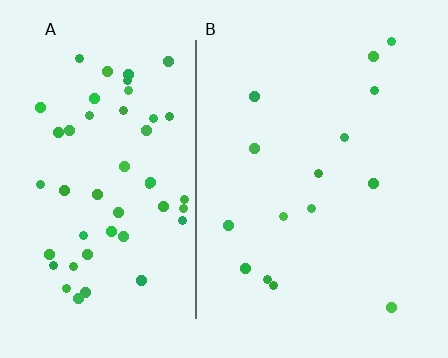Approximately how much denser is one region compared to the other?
Approximately 3.4× — region A over region B.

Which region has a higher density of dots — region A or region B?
A (the left).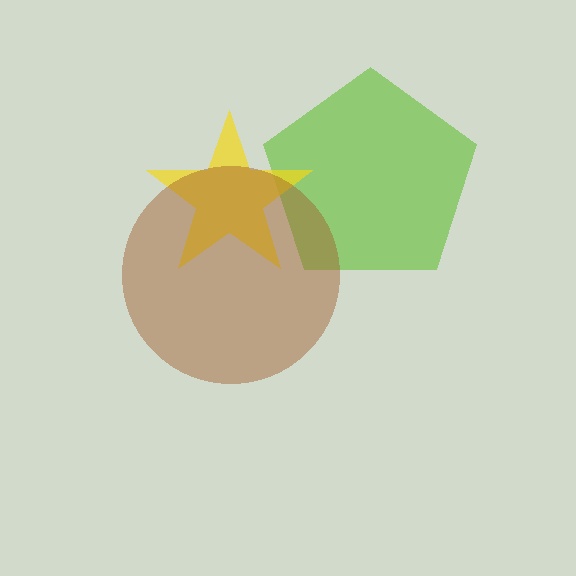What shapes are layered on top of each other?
The layered shapes are: a lime pentagon, a yellow star, a brown circle.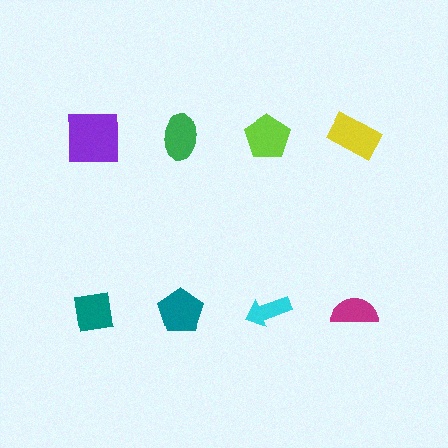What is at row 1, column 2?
A green ellipse.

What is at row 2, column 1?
A teal square.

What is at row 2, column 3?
A cyan arrow.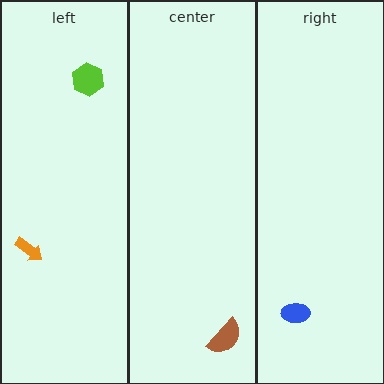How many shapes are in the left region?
2.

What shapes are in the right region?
The blue ellipse.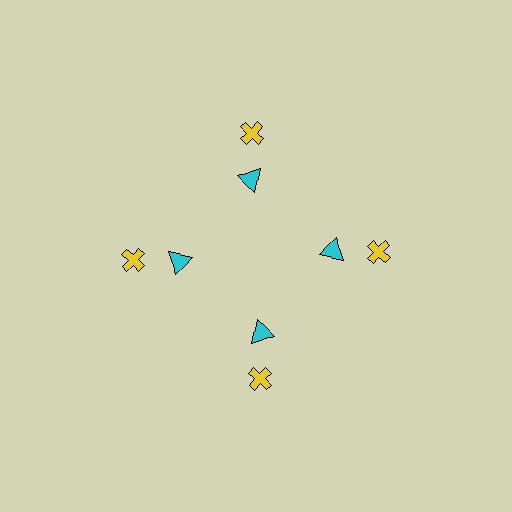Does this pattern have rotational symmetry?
Yes, this pattern has 4-fold rotational symmetry. It looks the same after rotating 90 degrees around the center.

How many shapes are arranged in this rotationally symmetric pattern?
There are 8 shapes, arranged in 4 groups of 2.